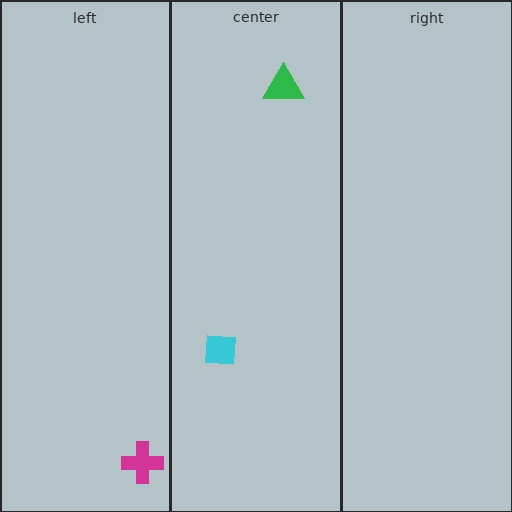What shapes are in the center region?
The cyan square, the green triangle.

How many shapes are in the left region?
1.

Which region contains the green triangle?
The center region.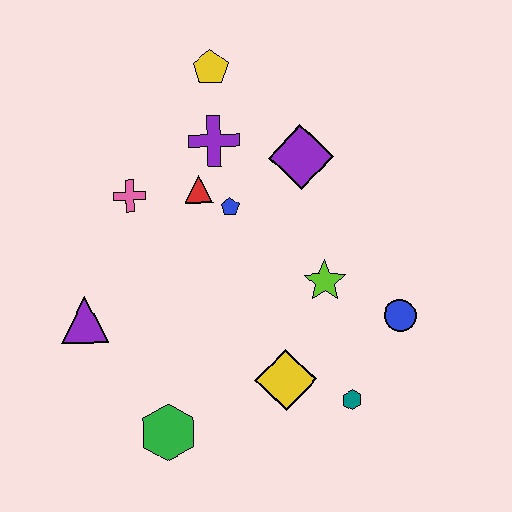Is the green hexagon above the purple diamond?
No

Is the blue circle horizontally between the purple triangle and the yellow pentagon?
No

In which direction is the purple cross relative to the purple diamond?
The purple cross is to the left of the purple diamond.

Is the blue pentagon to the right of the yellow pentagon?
Yes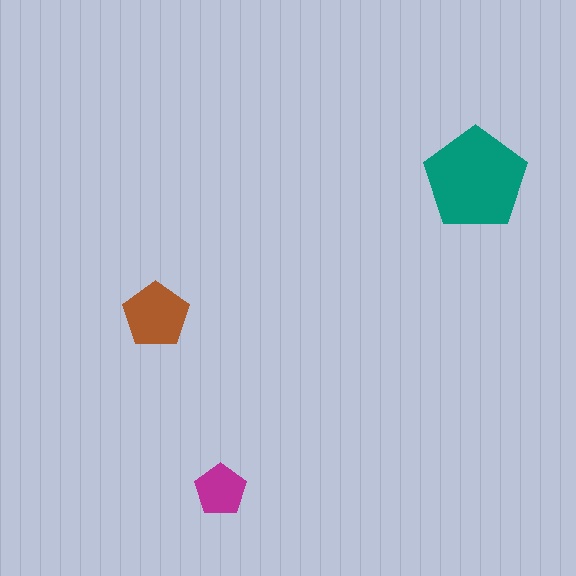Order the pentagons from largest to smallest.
the teal one, the brown one, the magenta one.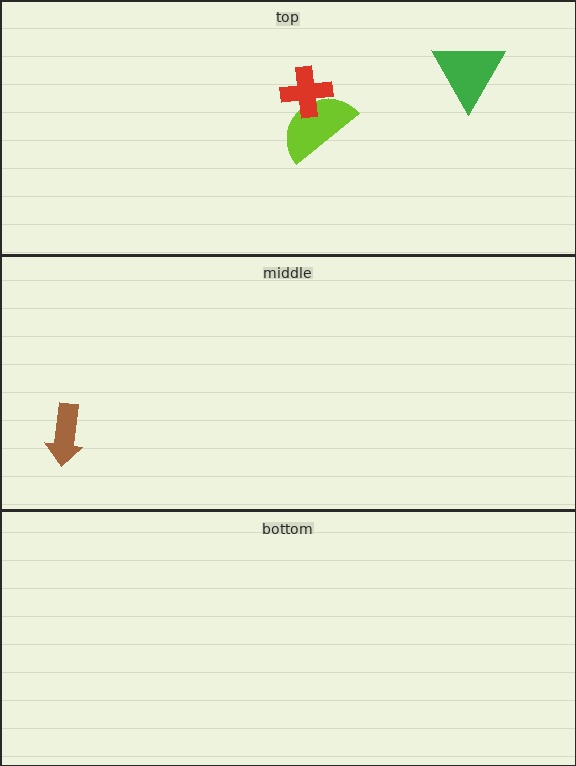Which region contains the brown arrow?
The middle region.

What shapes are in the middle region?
The brown arrow.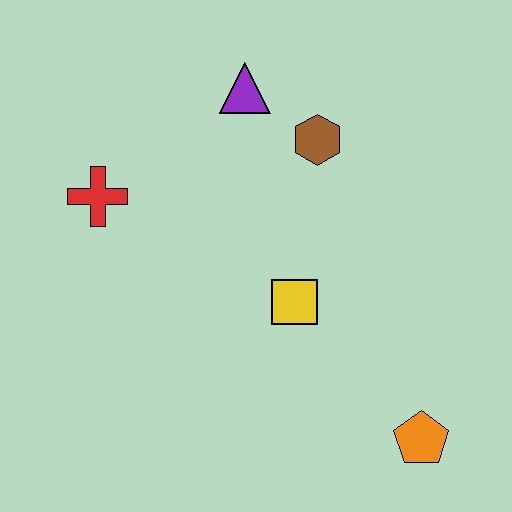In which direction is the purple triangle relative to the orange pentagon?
The purple triangle is above the orange pentagon.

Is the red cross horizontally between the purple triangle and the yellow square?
No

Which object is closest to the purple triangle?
The brown hexagon is closest to the purple triangle.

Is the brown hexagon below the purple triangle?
Yes